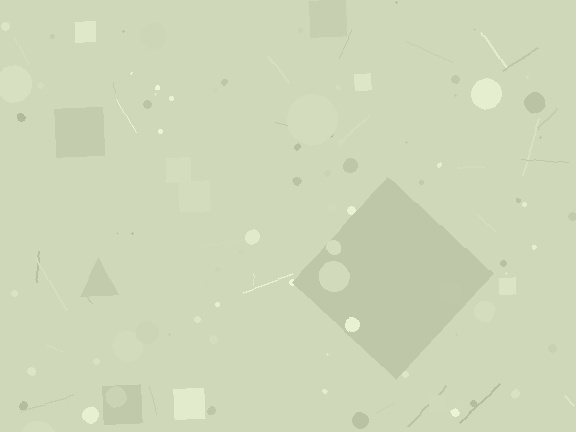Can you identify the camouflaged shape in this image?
The camouflaged shape is a diamond.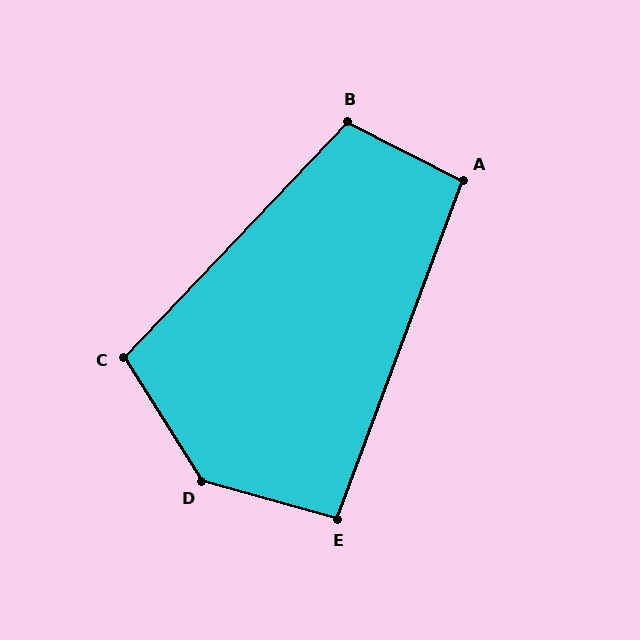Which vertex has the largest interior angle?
D, at approximately 138 degrees.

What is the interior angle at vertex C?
Approximately 104 degrees (obtuse).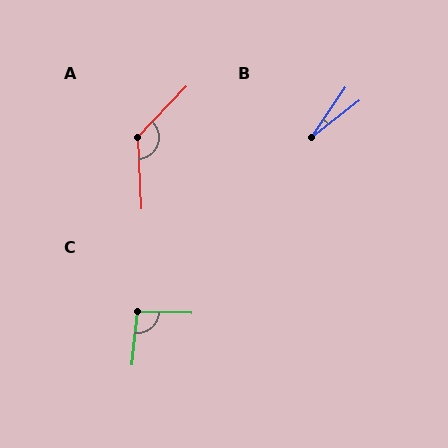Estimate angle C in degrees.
Approximately 95 degrees.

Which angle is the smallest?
B, at approximately 17 degrees.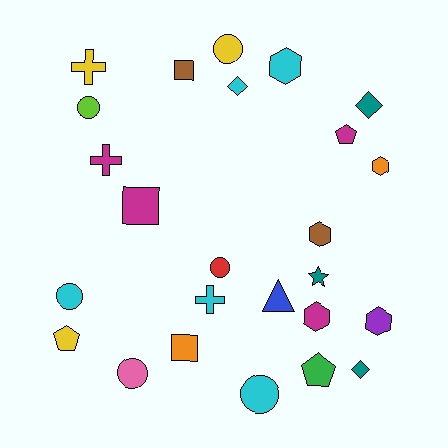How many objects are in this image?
There are 25 objects.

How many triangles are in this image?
There is 1 triangle.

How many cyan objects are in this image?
There are 5 cyan objects.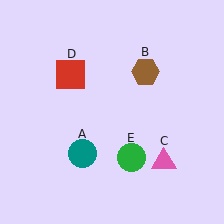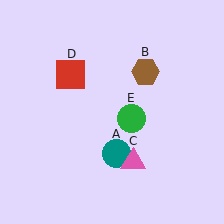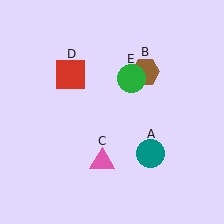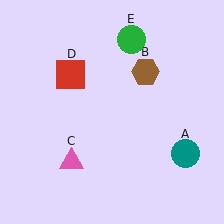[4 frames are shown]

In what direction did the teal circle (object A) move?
The teal circle (object A) moved right.